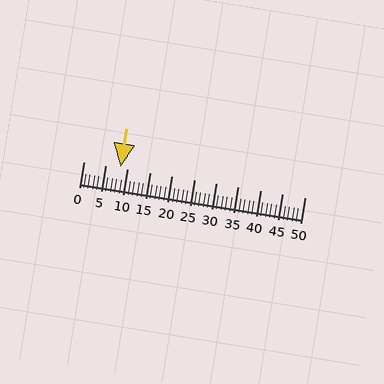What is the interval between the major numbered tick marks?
The major tick marks are spaced 5 units apart.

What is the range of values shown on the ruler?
The ruler shows values from 0 to 50.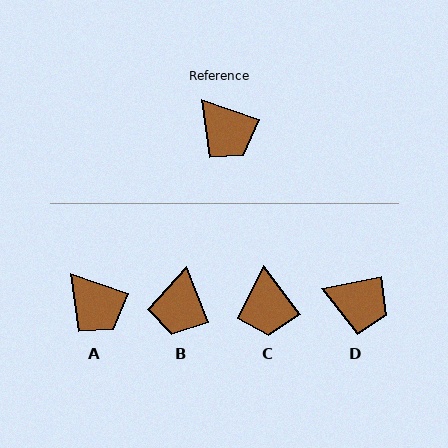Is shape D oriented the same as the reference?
No, it is off by about 30 degrees.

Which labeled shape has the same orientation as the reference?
A.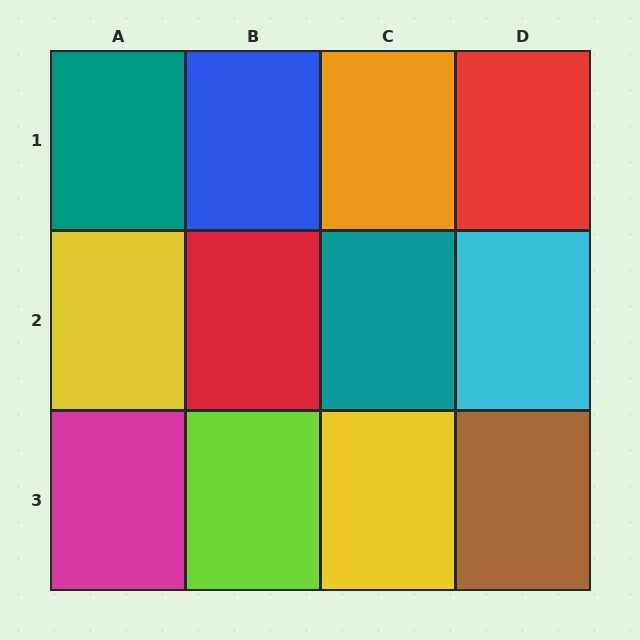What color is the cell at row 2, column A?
Yellow.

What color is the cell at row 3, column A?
Magenta.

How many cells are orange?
1 cell is orange.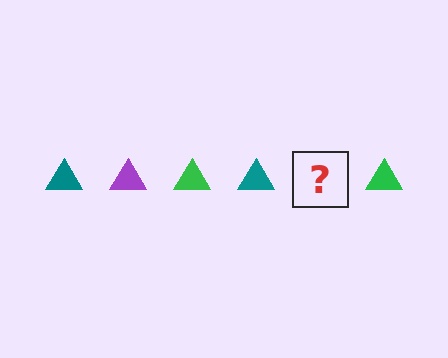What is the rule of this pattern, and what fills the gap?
The rule is that the pattern cycles through teal, purple, green triangles. The gap should be filled with a purple triangle.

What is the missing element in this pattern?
The missing element is a purple triangle.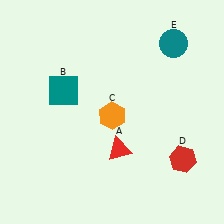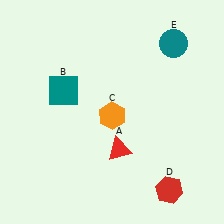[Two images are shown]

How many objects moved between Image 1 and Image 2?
1 object moved between the two images.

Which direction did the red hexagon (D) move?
The red hexagon (D) moved down.